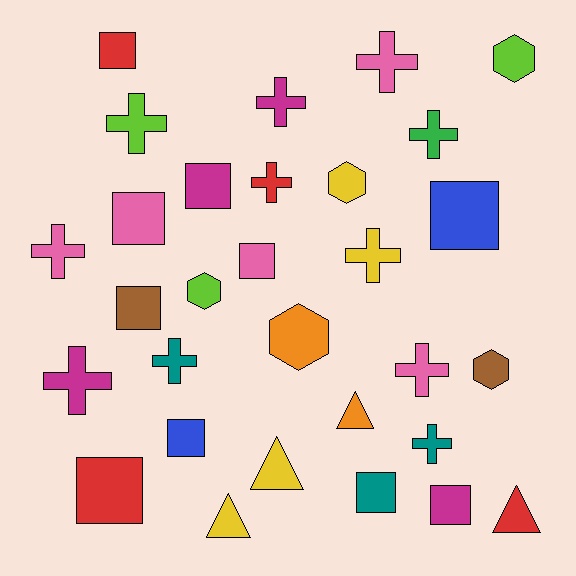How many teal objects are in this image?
There are 3 teal objects.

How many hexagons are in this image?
There are 5 hexagons.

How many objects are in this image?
There are 30 objects.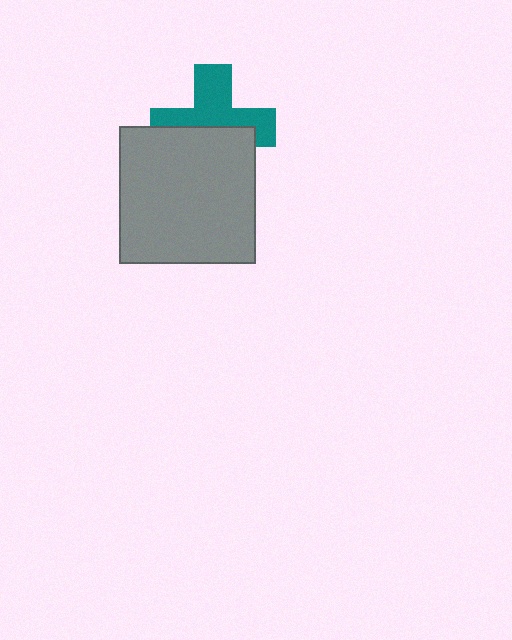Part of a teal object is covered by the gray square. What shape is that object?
It is a cross.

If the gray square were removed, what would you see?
You would see the complete teal cross.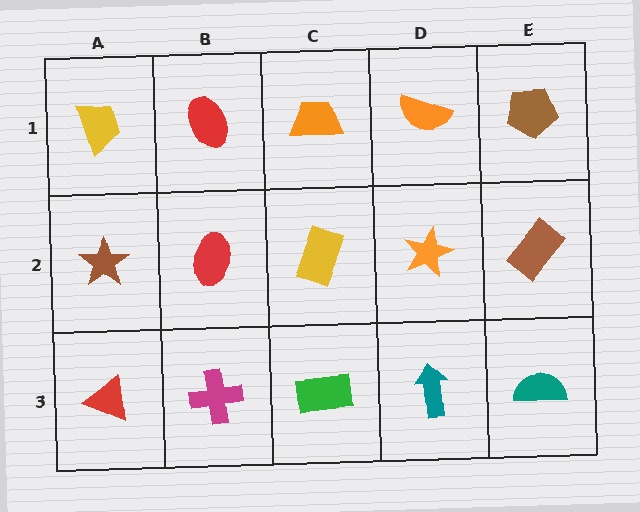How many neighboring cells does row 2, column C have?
4.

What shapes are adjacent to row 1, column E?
A brown rectangle (row 2, column E), an orange semicircle (row 1, column D).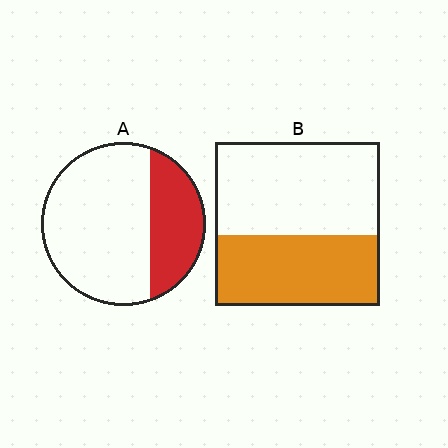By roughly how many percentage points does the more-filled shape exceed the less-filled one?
By roughly 15 percentage points (B over A).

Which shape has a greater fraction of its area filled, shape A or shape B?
Shape B.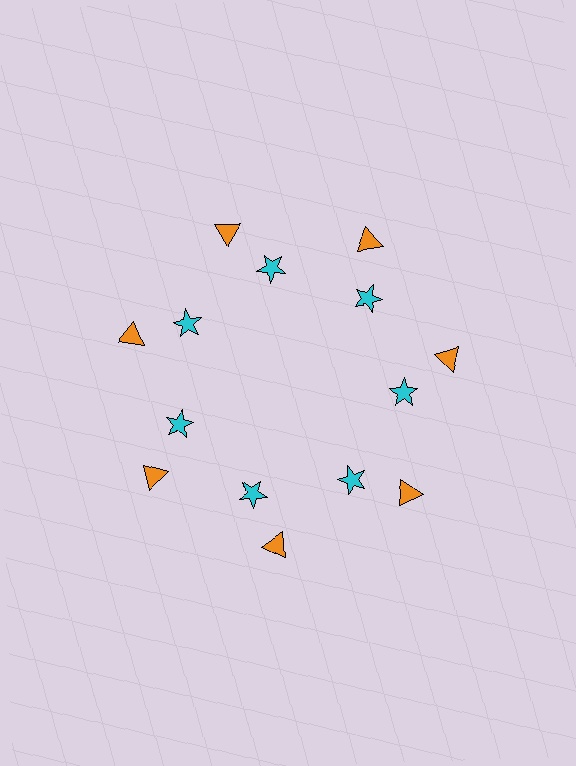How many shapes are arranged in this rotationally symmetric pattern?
There are 14 shapes, arranged in 7 groups of 2.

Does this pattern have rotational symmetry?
Yes, this pattern has 7-fold rotational symmetry. It looks the same after rotating 51 degrees around the center.